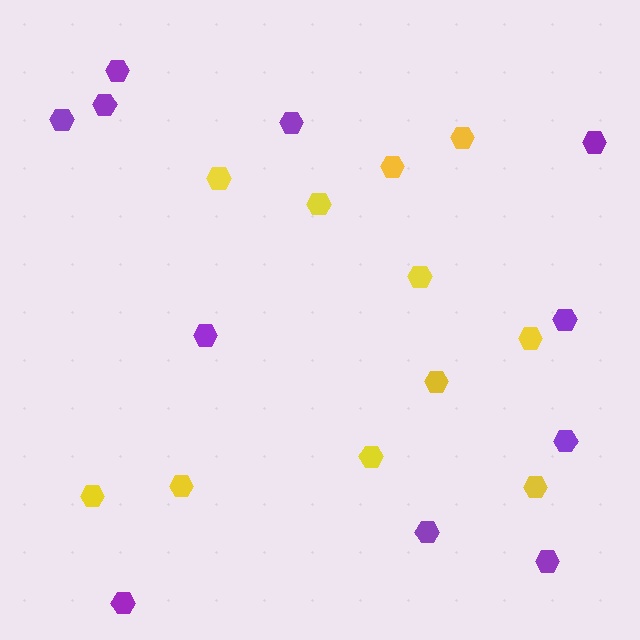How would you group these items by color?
There are 2 groups: one group of yellow hexagons (11) and one group of purple hexagons (11).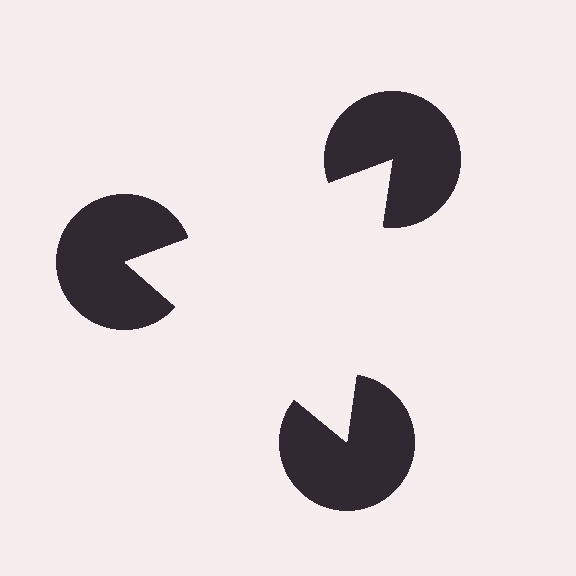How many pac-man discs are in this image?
There are 3 — one at each vertex of the illusory triangle.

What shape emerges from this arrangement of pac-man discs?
An illusory triangle — its edges are inferred from the aligned wedge cuts in the pac-man discs, not physically drawn.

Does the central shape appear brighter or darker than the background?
It typically appears slightly brighter than the background, even though no actual brightness change is drawn.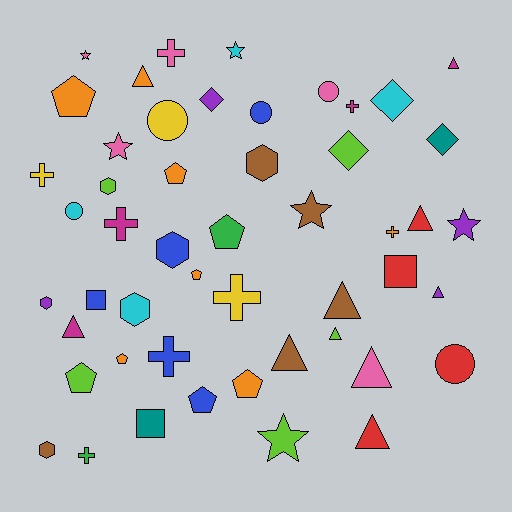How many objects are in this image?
There are 50 objects.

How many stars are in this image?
There are 6 stars.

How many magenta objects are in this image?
There are 4 magenta objects.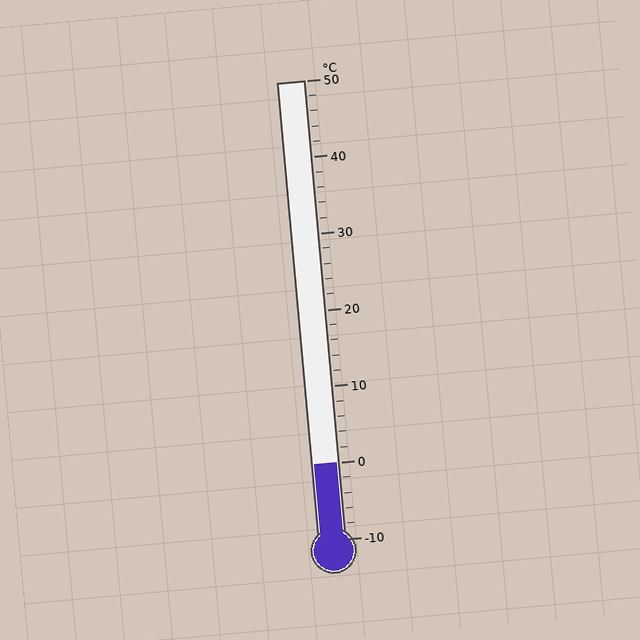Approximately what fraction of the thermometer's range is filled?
The thermometer is filled to approximately 15% of its range.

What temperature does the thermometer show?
The thermometer shows approximately 0°C.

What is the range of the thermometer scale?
The thermometer scale ranges from -10°C to 50°C.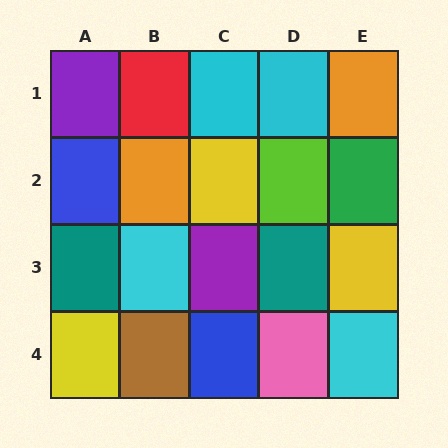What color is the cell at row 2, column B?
Orange.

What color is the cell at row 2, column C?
Yellow.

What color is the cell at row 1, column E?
Orange.